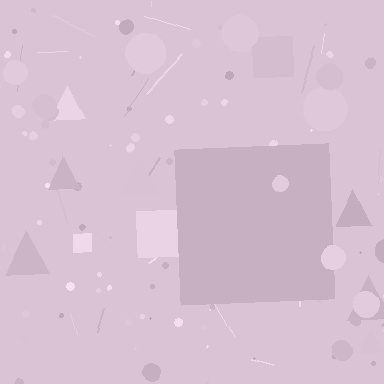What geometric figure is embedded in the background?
A square is embedded in the background.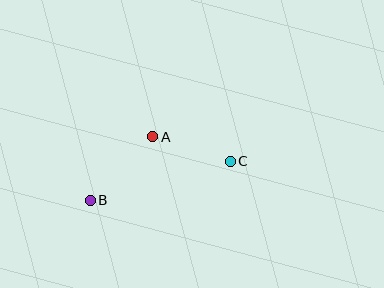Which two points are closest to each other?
Points A and C are closest to each other.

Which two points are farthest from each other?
Points B and C are farthest from each other.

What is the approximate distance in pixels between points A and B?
The distance between A and B is approximately 89 pixels.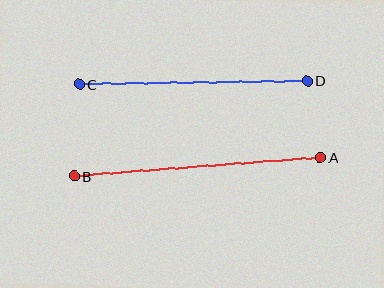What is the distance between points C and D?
The distance is approximately 228 pixels.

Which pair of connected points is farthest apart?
Points A and B are farthest apart.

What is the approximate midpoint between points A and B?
The midpoint is at approximately (197, 167) pixels.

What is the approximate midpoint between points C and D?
The midpoint is at approximately (193, 83) pixels.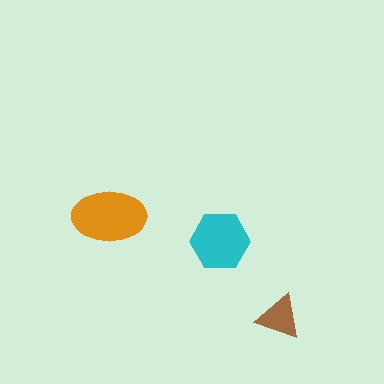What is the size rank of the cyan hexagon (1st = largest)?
2nd.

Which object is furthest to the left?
The orange ellipse is leftmost.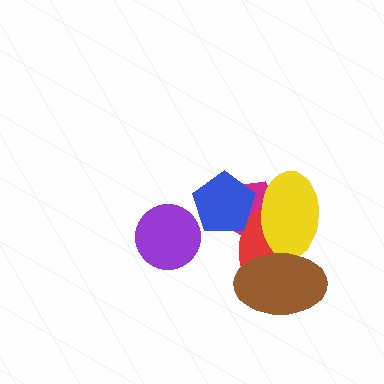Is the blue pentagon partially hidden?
Yes, it is partially covered by another shape.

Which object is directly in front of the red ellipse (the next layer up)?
The blue pentagon is directly in front of the red ellipse.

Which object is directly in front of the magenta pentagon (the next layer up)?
The red ellipse is directly in front of the magenta pentagon.